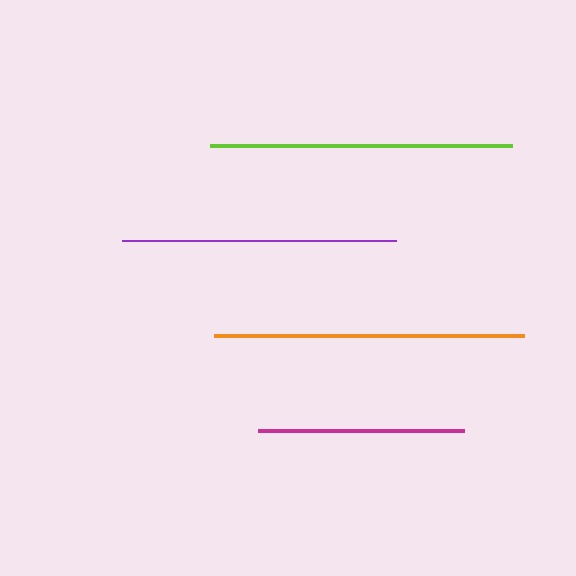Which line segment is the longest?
The orange line is the longest at approximately 310 pixels.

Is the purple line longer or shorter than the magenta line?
The purple line is longer than the magenta line.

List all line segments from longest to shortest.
From longest to shortest: orange, lime, purple, magenta.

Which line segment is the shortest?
The magenta line is the shortest at approximately 206 pixels.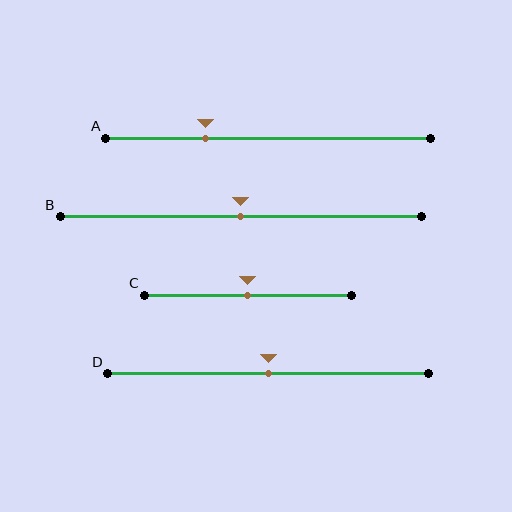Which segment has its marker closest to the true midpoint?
Segment B has its marker closest to the true midpoint.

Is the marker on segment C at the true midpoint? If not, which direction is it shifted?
Yes, the marker on segment C is at the true midpoint.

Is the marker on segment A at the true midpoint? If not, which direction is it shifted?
No, the marker on segment A is shifted to the left by about 19% of the segment length.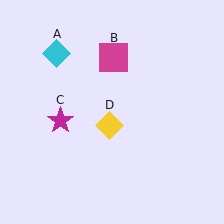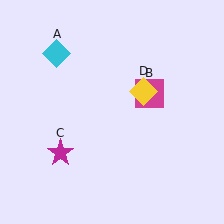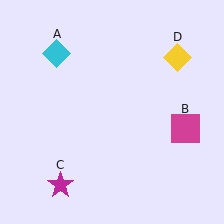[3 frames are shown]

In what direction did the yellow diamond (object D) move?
The yellow diamond (object D) moved up and to the right.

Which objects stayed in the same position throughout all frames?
Cyan diamond (object A) remained stationary.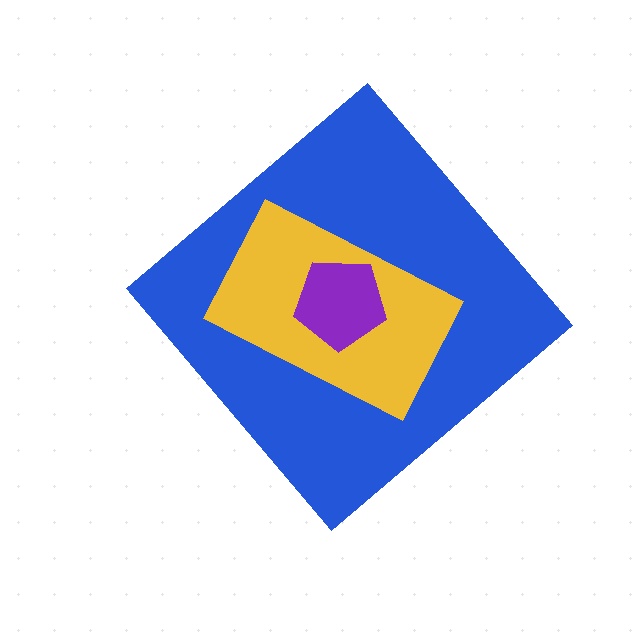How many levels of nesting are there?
3.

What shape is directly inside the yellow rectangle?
The purple pentagon.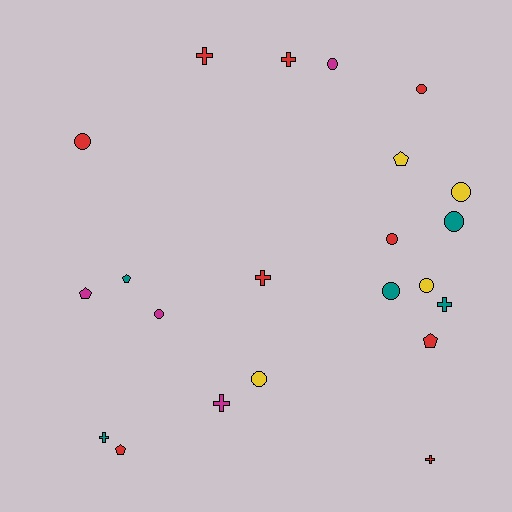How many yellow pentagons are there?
There is 1 yellow pentagon.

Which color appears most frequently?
Red, with 9 objects.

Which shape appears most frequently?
Circle, with 10 objects.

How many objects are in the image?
There are 22 objects.